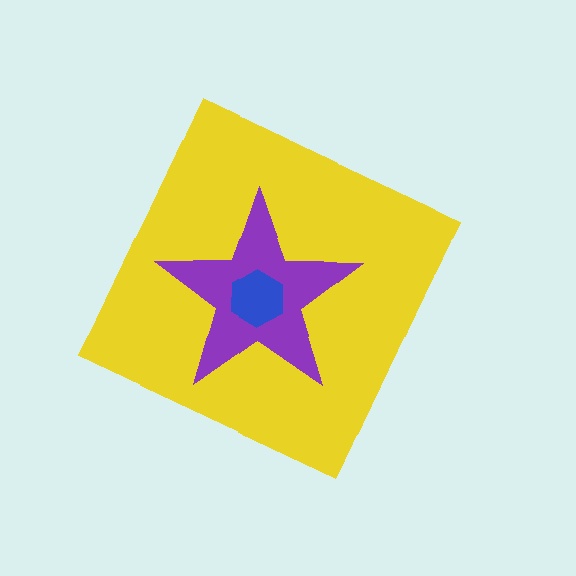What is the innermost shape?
The blue hexagon.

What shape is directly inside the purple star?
The blue hexagon.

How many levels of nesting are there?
3.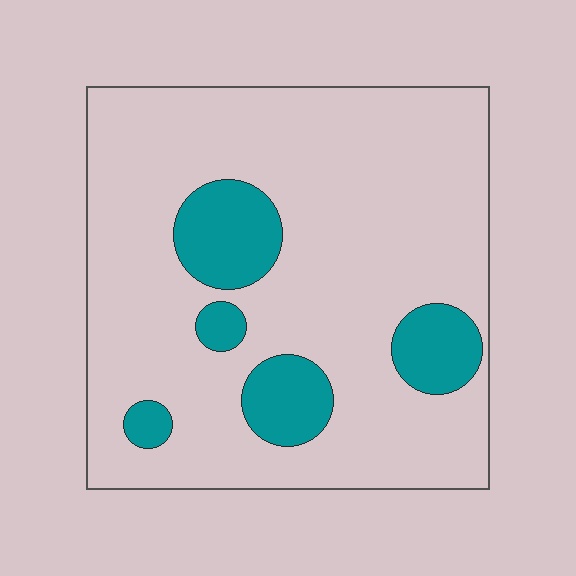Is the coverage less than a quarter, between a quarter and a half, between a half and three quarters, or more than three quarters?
Less than a quarter.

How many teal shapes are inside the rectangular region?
5.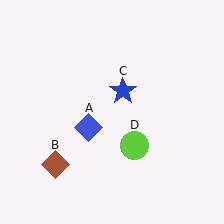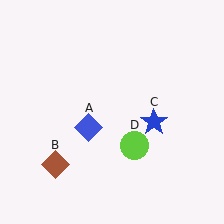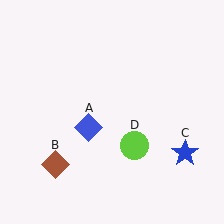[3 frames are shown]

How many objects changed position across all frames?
1 object changed position: blue star (object C).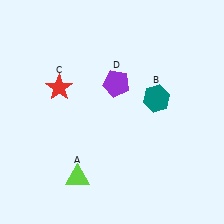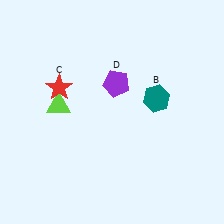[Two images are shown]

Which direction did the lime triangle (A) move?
The lime triangle (A) moved up.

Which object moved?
The lime triangle (A) moved up.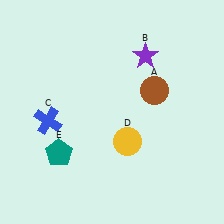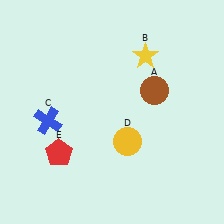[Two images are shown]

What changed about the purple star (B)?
In Image 1, B is purple. In Image 2, it changed to yellow.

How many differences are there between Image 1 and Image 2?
There are 2 differences between the two images.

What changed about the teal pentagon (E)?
In Image 1, E is teal. In Image 2, it changed to red.